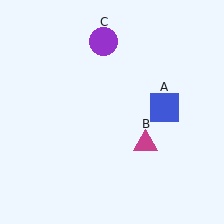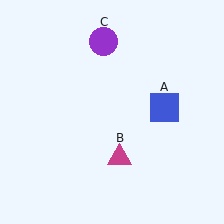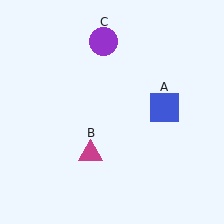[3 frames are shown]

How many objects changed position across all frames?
1 object changed position: magenta triangle (object B).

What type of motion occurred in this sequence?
The magenta triangle (object B) rotated clockwise around the center of the scene.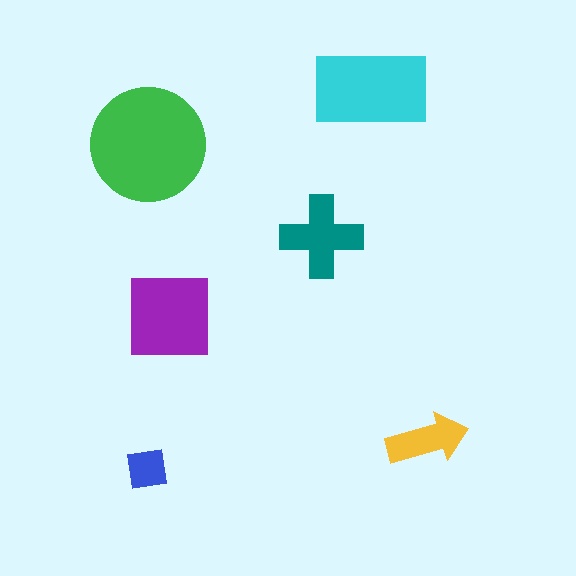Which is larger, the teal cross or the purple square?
The purple square.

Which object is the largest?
The green circle.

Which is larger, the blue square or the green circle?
The green circle.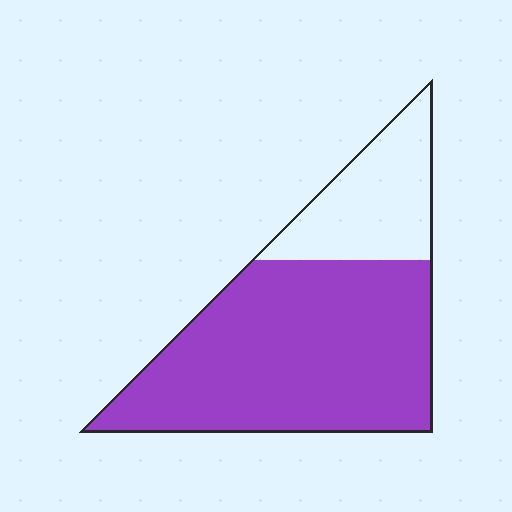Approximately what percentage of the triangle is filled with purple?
Approximately 75%.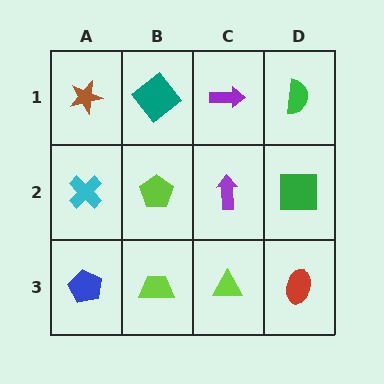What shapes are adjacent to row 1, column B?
A lime pentagon (row 2, column B), a brown star (row 1, column A), a purple arrow (row 1, column C).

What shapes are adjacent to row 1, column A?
A cyan cross (row 2, column A), a teal diamond (row 1, column B).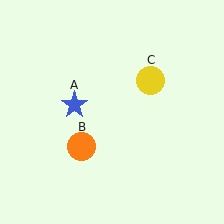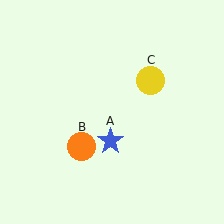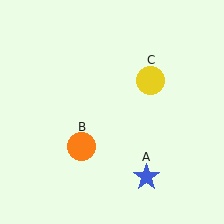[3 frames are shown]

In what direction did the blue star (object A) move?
The blue star (object A) moved down and to the right.